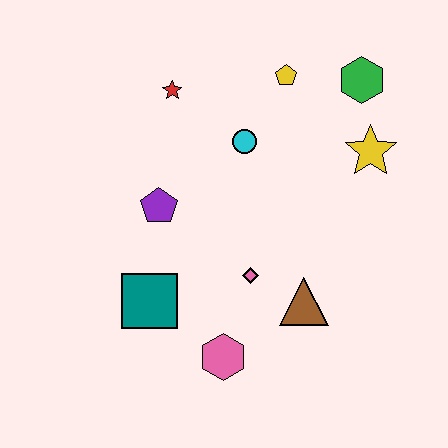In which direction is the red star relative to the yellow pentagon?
The red star is to the left of the yellow pentagon.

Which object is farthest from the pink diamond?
The green hexagon is farthest from the pink diamond.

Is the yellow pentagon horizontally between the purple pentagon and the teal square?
No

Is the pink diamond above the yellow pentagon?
No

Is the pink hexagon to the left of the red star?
No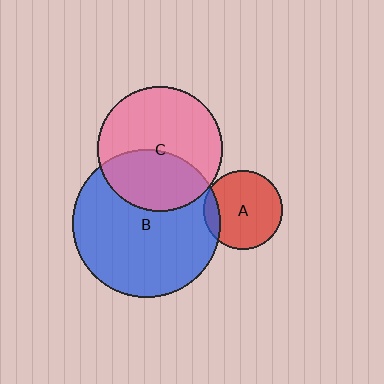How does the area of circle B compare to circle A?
Approximately 3.5 times.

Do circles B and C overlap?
Yes.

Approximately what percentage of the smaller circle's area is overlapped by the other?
Approximately 40%.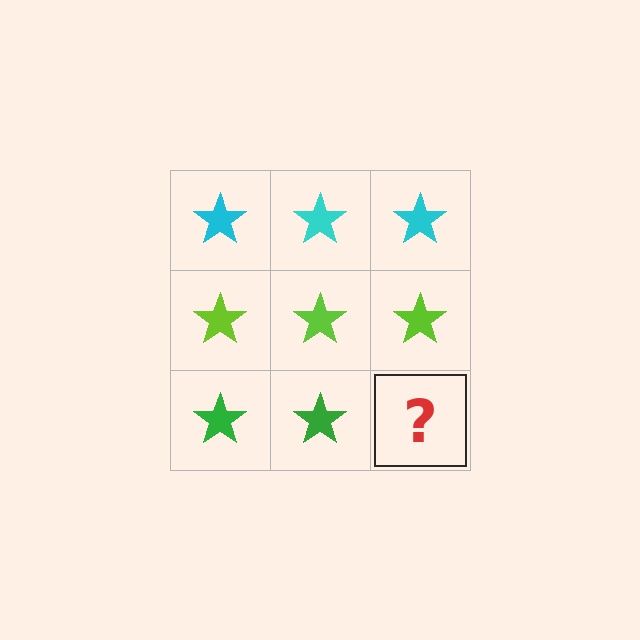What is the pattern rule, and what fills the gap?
The rule is that each row has a consistent color. The gap should be filled with a green star.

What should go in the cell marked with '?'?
The missing cell should contain a green star.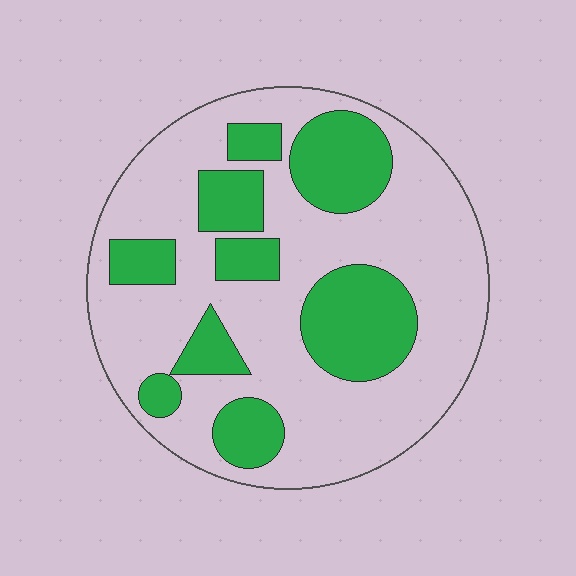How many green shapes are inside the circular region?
9.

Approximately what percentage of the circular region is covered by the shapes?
Approximately 30%.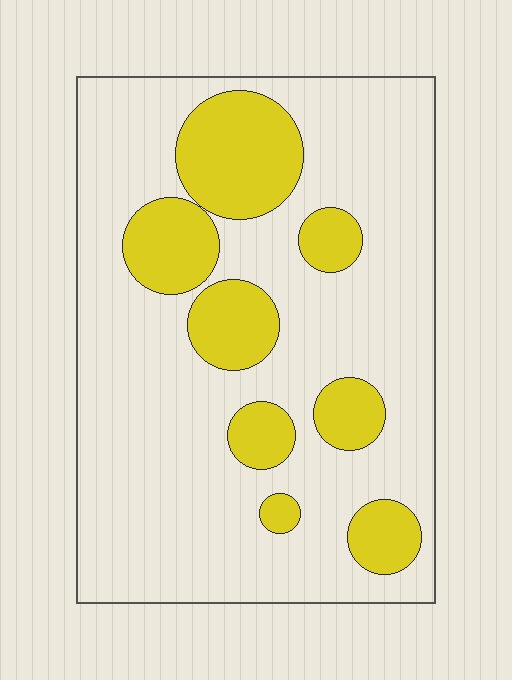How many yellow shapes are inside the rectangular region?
8.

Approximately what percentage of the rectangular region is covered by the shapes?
Approximately 25%.